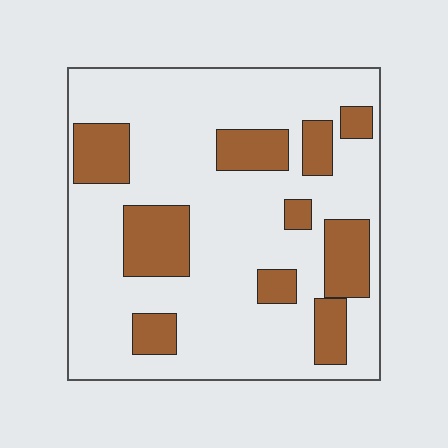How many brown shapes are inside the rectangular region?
10.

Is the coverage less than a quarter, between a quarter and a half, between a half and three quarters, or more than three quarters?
Less than a quarter.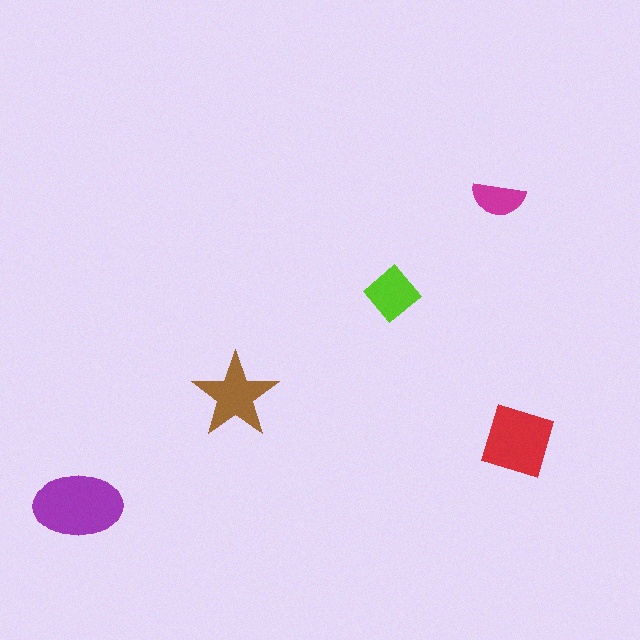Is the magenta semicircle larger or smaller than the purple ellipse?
Smaller.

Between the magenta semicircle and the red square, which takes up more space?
The red square.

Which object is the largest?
The purple ellipse.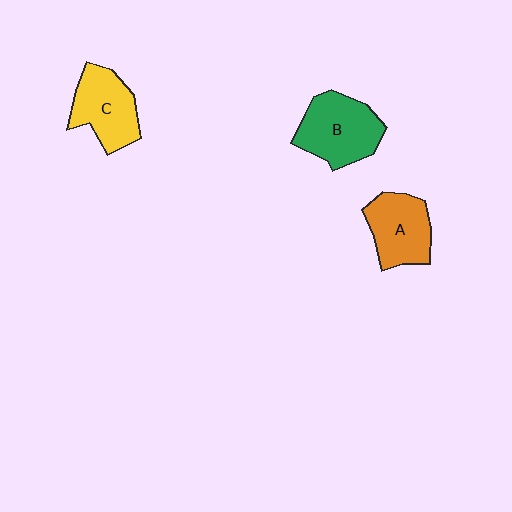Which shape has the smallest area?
Shape A (orange).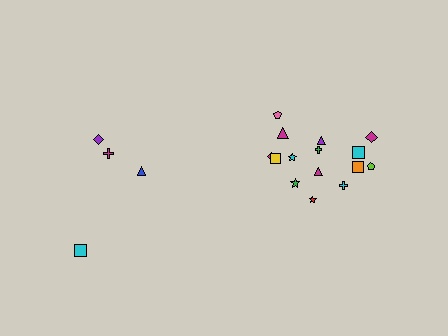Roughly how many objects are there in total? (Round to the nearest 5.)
Roughly 20 objects in total.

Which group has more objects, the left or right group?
The right group.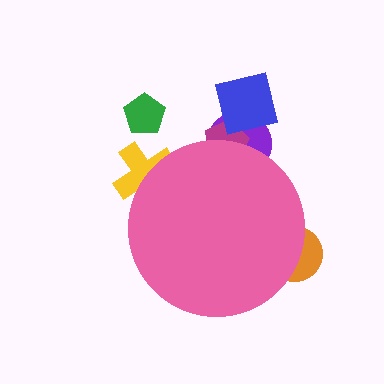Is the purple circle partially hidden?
Yes, the purple circle is partially hidden behind the pink circle.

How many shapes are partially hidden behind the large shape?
4 shapes are partially hidden.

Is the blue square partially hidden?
No, the blue square is fully visible.